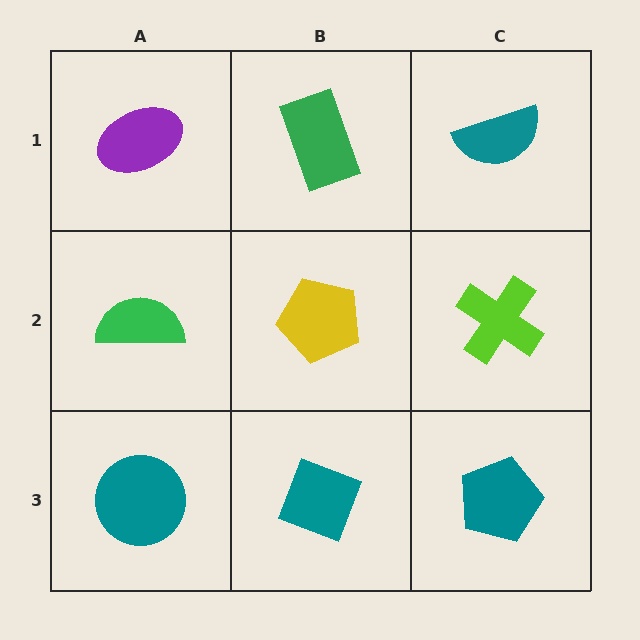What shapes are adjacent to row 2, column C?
A teal semicircle (row 1, column C), a teal pentagon (row 3, column C), a yellow pentagon (row 2, column B).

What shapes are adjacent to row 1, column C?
A lime cross (row 2, column C), a green rectangle (row 1, column B).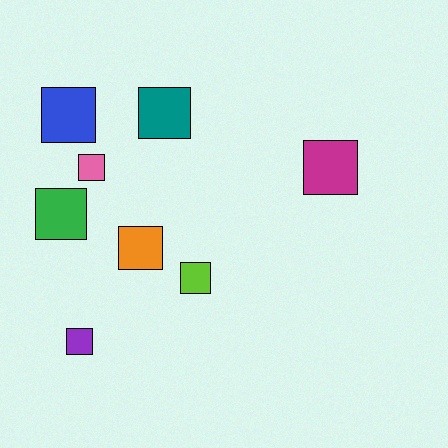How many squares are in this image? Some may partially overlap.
There are 8 squares.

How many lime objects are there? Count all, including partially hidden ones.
There is 1 lime object.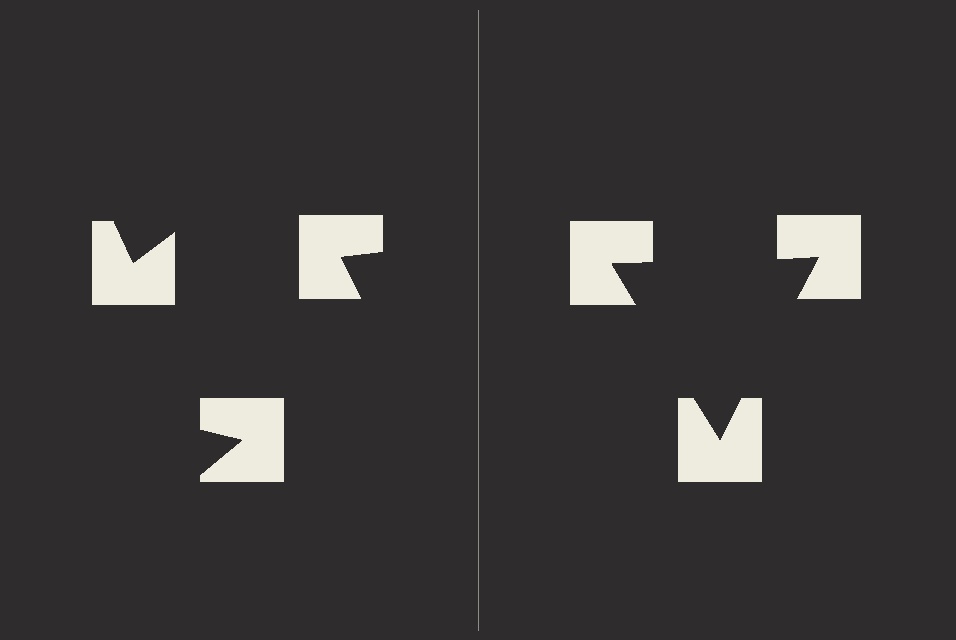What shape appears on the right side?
An illusory triangle.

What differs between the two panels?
The notched squares are positioned identically on both sides; only the wedge orientations differ. On the right they align to a triangle; on the left they are misaligned.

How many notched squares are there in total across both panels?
6 — 3 on each side.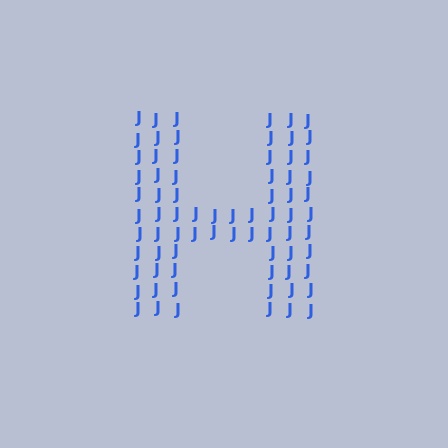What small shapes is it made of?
It is made of small letter J's.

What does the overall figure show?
The overall figure shows the letter H.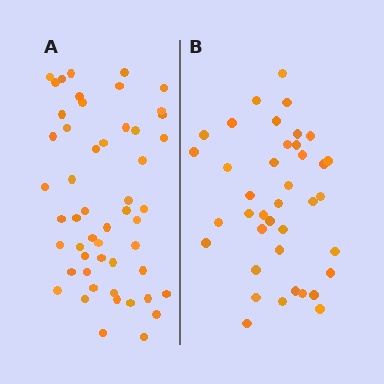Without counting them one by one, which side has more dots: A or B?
Region A (the left region) has more dots.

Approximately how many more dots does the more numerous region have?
Region A has approximately 15 more dots than region B.